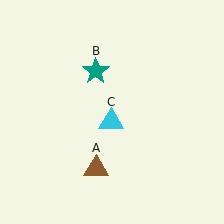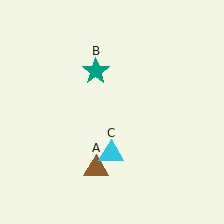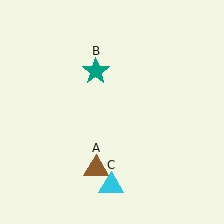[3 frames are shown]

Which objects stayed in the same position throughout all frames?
Brown triangle (object A) and teal star (object B) remained stationary.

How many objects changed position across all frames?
1 object changed position: cyan triangle (object C).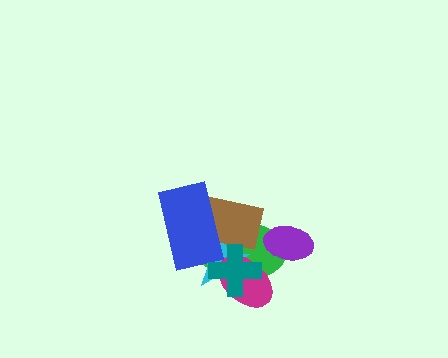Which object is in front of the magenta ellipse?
The teal cross is in front of the magenta ellipse.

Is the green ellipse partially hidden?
Yes, it is partially covered by another shape.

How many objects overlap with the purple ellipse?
1 object overlaps with the purple ellipse.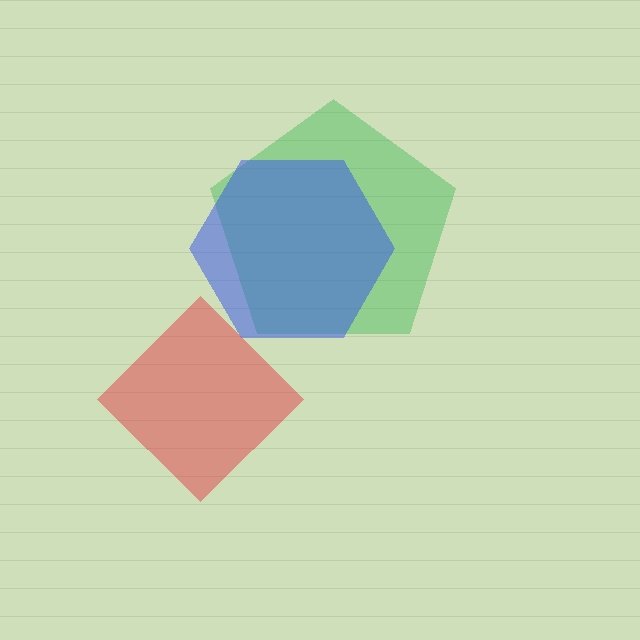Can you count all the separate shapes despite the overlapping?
Yes, there are 3 separate shapes.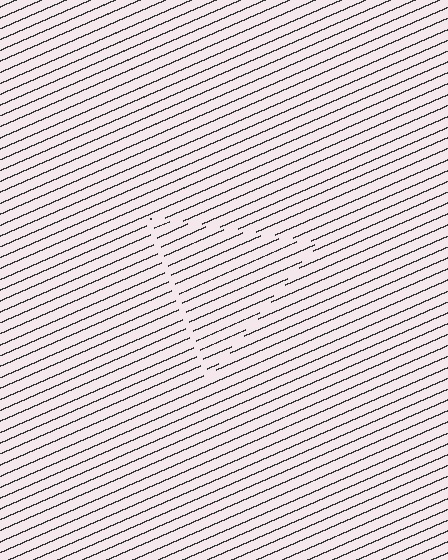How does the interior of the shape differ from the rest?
The interior of the shape contains the same grating, shifted by half a period — the contour is defined by the phase discontinuity where line-ends from the inner and outer gratings abut.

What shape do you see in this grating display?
An illusory triangle. The interior of the shape contains the same grating, shifted by half a period — the contour is defined by the phase discontinuity where line-ends from the inner and outer gratings abut.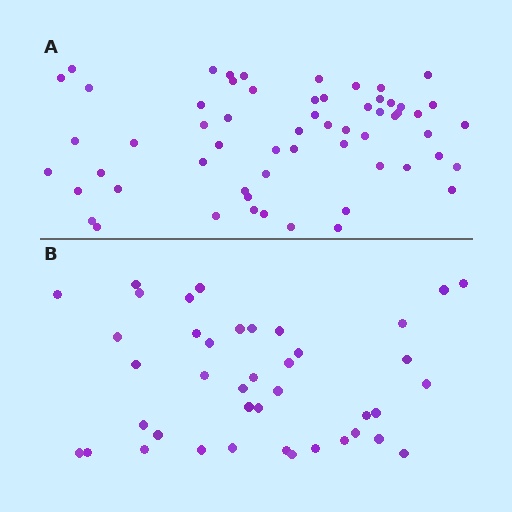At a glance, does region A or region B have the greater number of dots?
Region A (the top region) has more dots.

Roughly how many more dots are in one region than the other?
Region A has approximately 20 more dots than region B.